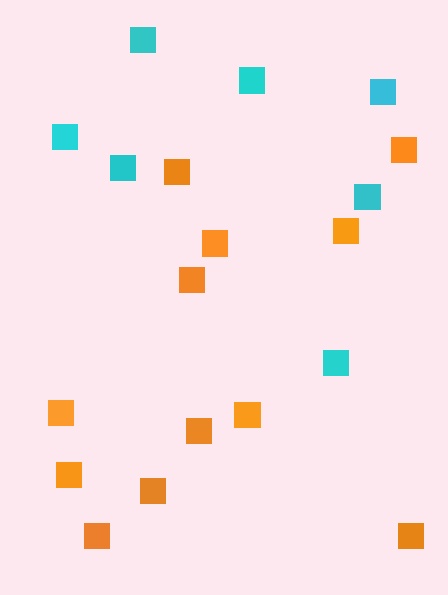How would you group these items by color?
There are 2 groups: one group of cyan squares (7) and one group of orange squares (12).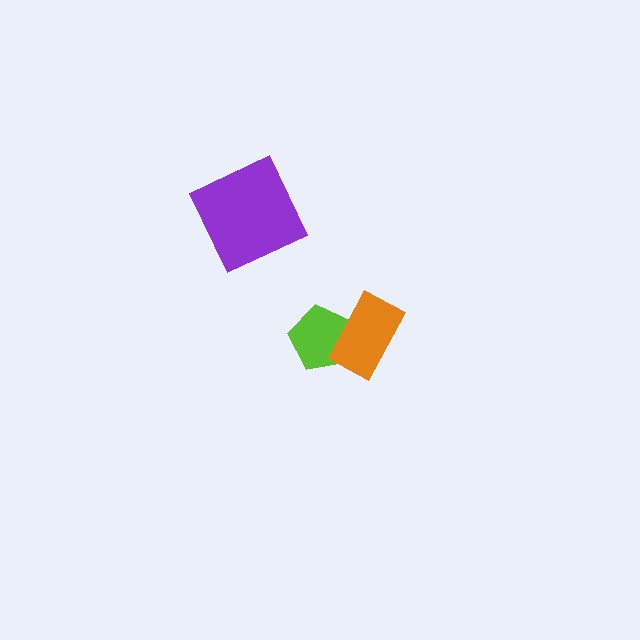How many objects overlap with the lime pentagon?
1 object overlaps with the lime pentagon.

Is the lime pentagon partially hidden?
Yes, it is partially covered by another shape.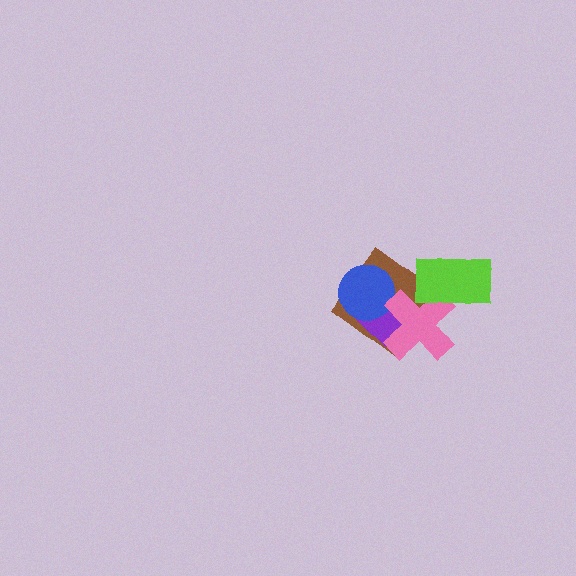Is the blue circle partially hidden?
No, no other shape covers it.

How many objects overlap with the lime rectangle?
1 object overlaps with the lime rectangle.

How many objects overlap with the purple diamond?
3 objects overlap with the purple diamond.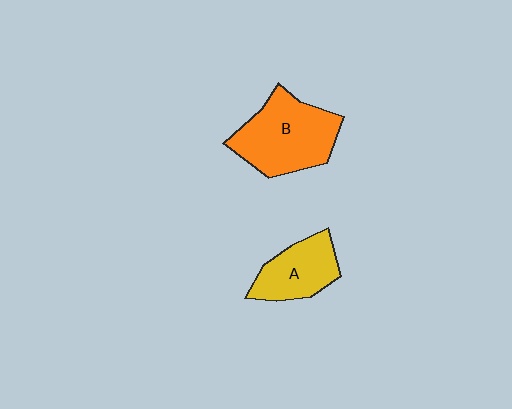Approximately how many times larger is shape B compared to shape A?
Approximately 1.5 times.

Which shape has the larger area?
Shape B (orange).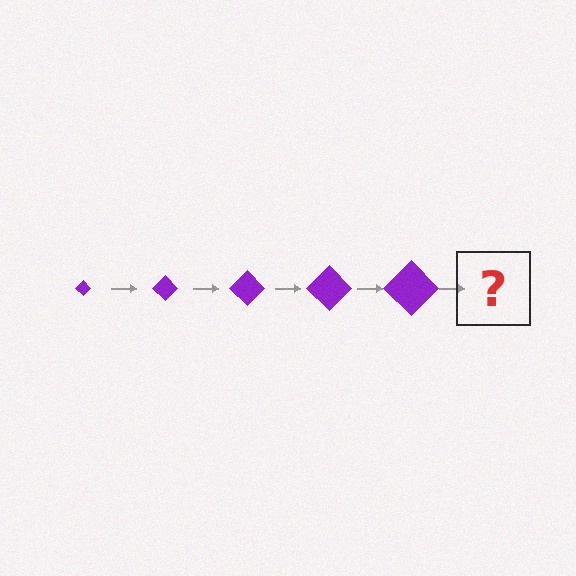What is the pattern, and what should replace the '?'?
The pattern is that the diamond gets progressively larger each step. The '?' should be a purple diamond, larger than the previous one.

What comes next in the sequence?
The next element should be a purple diamond, larger than the previous one.